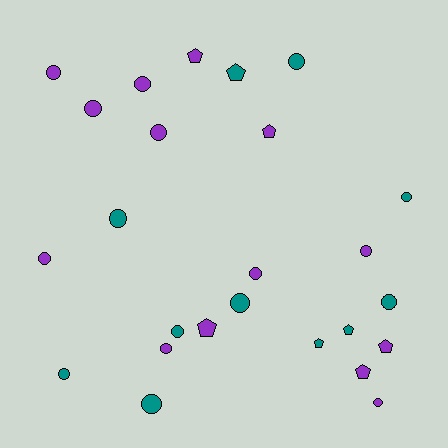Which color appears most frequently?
Purple, with 14 objects.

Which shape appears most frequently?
Circle, with 17 objects.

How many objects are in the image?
There are 25 objects.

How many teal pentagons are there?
There are 3 teal pentagons.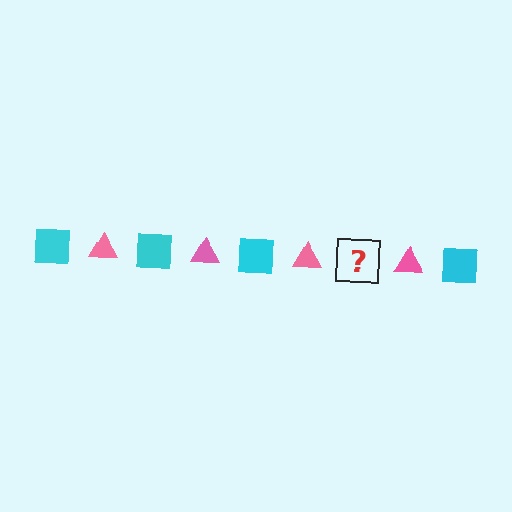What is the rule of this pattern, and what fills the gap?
The rule is that the pattern alternates between cyan square and pink triangle. The gap should be filled with a cyan square.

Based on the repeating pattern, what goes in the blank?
The blank should be a cyan square.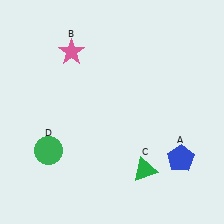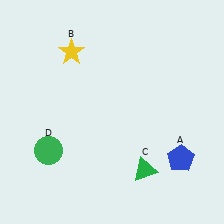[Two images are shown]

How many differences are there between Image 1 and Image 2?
There is 1 difference between the two images.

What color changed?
The star (B) changed from pink in Image 1 to yellow in Image 2.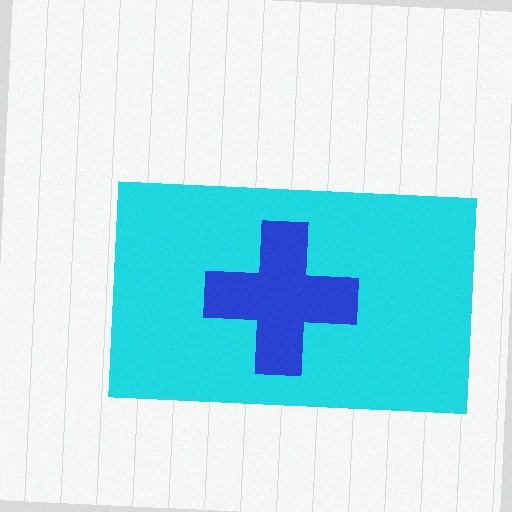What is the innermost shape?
The blue cross.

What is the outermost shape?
The cyan rectangle.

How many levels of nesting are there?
2.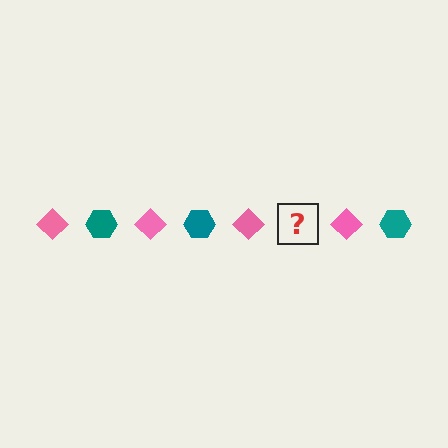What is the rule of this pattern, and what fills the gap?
The rule is that the pattern alternates between pink diamond and teal hexagon. The gap should be filled with a teal hexagon.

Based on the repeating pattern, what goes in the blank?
The blank should be a teal hexagon.